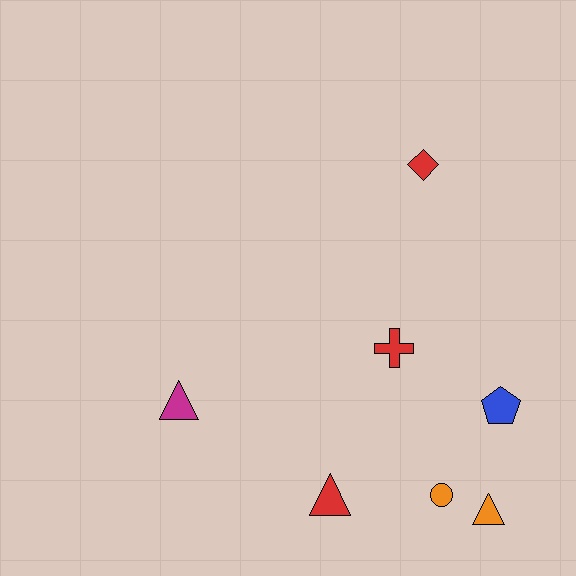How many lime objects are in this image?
There are no lime objects.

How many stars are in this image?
There are no stars.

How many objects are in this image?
There are 7 objects.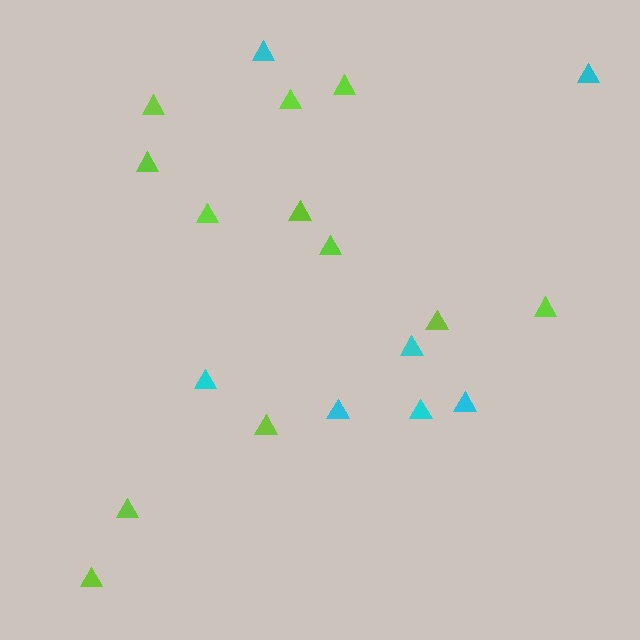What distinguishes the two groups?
There are 2 groups: one group of cyan triangles (7) and one group of lime triangles (12).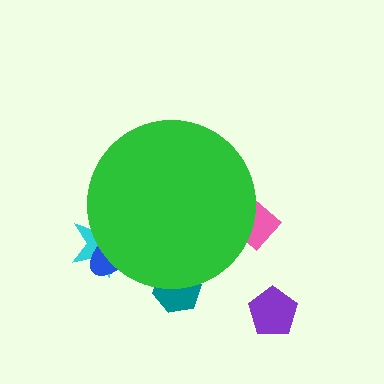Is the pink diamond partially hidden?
Yes, the pink diamond is partially hidden behind the green circle.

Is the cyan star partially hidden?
Yes, the cyan star is partially hidden behind the green circle.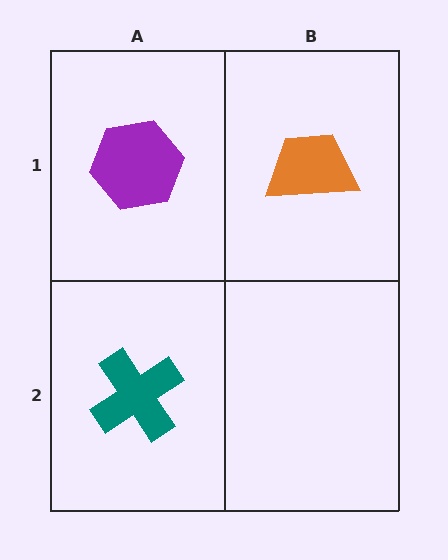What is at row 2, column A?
A teal cross.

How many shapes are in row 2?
1 shape.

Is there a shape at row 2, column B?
No, that cell is empty.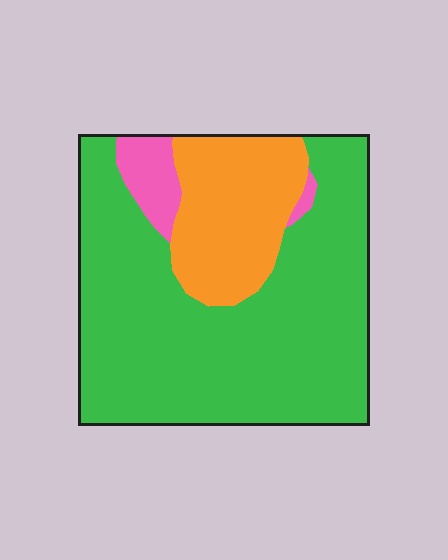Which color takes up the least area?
Pink, at roughly 5%.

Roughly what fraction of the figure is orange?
Orange covers roughly 20% of the figure.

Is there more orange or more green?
Green.